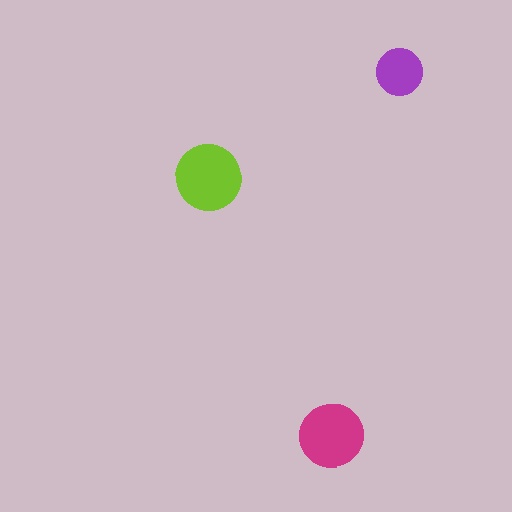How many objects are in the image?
There are 3 objects in the image.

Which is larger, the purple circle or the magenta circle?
The magenta one.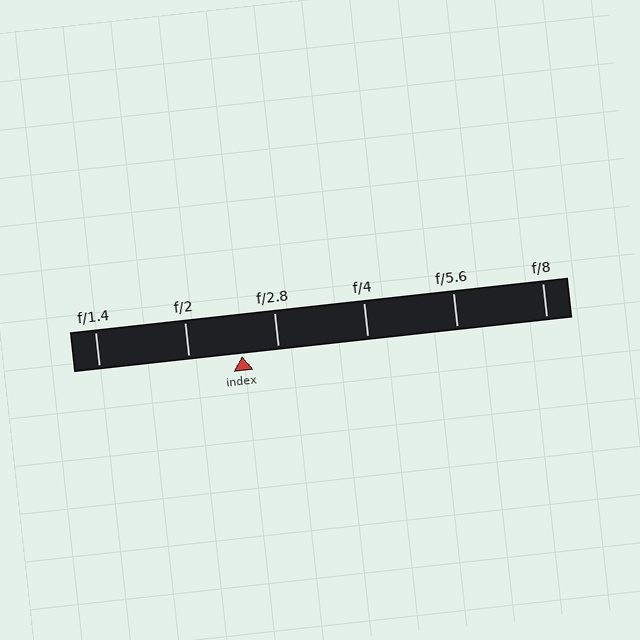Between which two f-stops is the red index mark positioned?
The index mark is between f/2 and f/2.8.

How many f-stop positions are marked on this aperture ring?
There are 6 f-stop positions marked.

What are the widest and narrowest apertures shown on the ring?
The widest aperture shown is f/1.4 and the narrowest is f/8.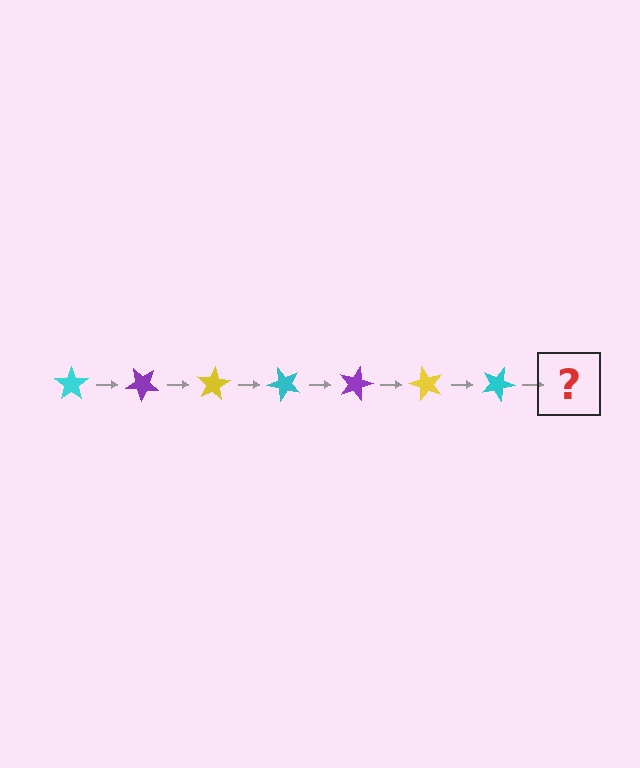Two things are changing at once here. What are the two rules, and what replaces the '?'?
The two rules are that it rotates 40 degrees each step and the color cycles through cyan, purple, and yellow. The '?' should be a purple star, rotated 280 degrees from the start.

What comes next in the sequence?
The next element should be a purple star, rotated 280 degrees from the start.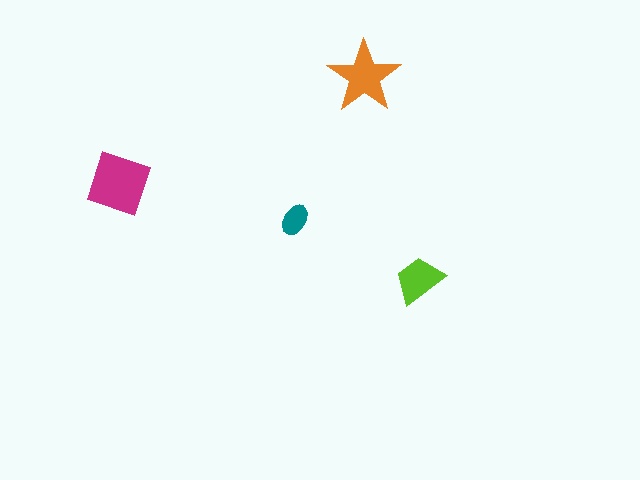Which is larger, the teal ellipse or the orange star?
The orange star.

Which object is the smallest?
The teal ellipse.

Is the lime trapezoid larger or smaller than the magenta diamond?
Smaller.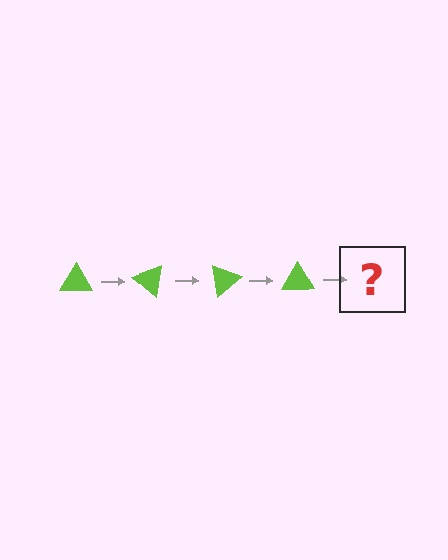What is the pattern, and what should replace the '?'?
The pattern is that the triangle rotates 40 degrees each step. The '?' should be a lime triangle rotated 160 degrees.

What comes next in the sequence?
The next element should be a lime triangle rotated 160 degrees.